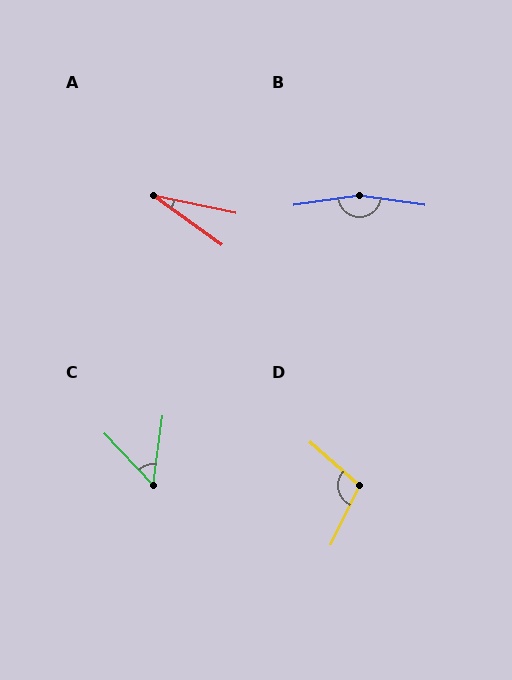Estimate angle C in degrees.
Approximately 52 degrees.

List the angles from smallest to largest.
A (24°), C (52°), D (105°), B (164°).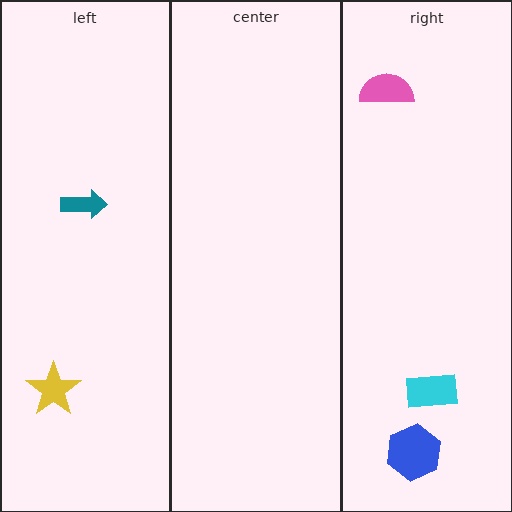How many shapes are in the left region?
2.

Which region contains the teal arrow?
The left region.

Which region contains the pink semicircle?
The right region.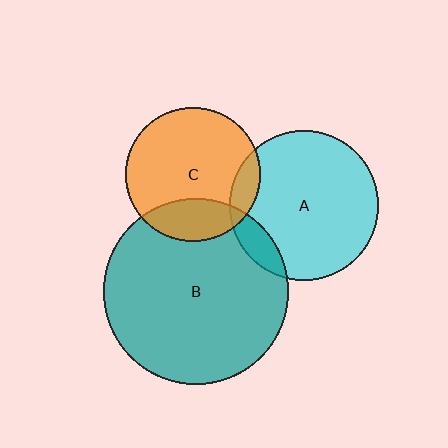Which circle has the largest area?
Circle B (teal).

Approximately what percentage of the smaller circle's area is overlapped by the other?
Approximately 10%.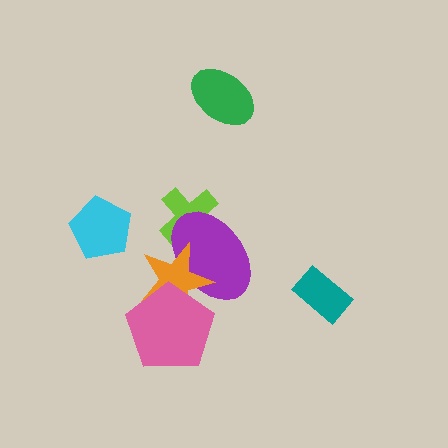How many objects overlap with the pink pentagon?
2 objects overlap with the pink pentagon.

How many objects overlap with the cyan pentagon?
0 objects overlap with the cyan pentagon.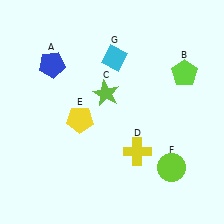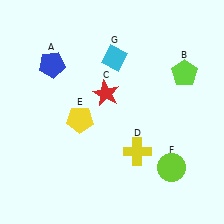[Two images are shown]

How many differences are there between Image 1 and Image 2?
There is 1 difference between the two images.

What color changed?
The star (C) changed from lime in Image 1 to red in Image 2.